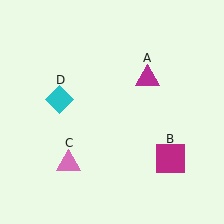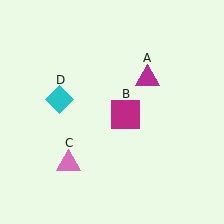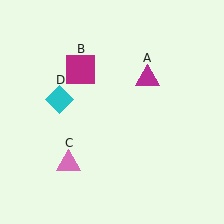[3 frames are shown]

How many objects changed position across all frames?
1 object changed position: magenta square (object B).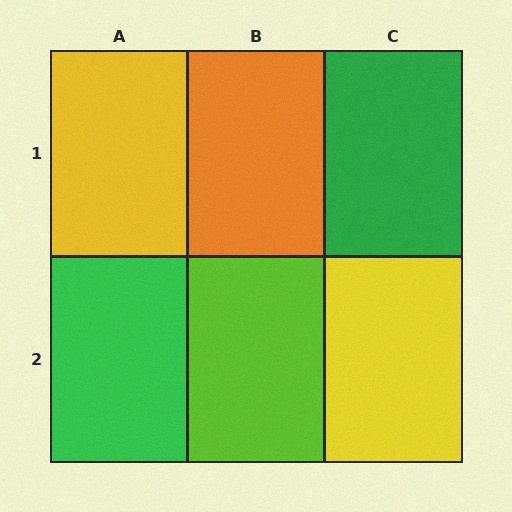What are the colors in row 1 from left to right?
Yellow, orange, green.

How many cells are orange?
1 cell is orange.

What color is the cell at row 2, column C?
Yellow.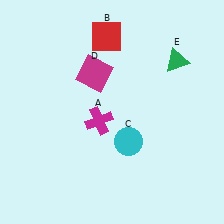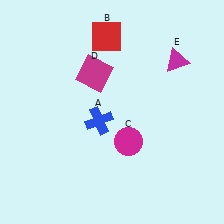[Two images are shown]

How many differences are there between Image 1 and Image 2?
There are 3 differences between the two images.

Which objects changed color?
A changed from magenta to blue. C changed from cyan to magenta. E changed from green to magenta.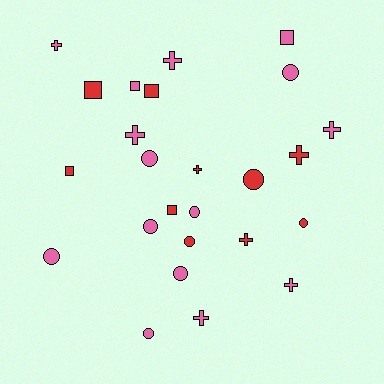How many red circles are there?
There are 3 red circles.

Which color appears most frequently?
Pink, with 15 objects.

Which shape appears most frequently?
Circle, with 10 objects.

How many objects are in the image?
There are 25 objects.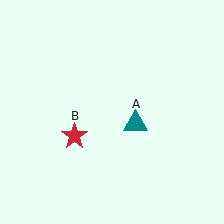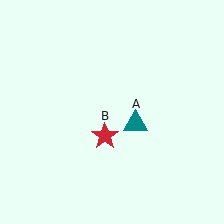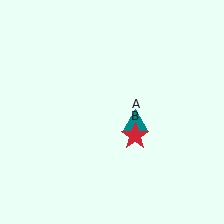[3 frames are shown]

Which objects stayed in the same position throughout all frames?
Teal triangle (object A) remained stationary.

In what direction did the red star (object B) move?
The red star (object B) moved right.